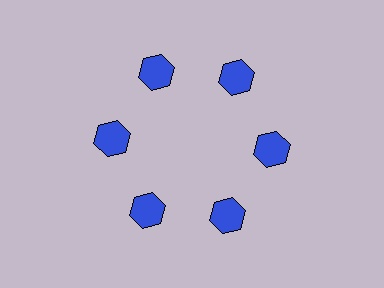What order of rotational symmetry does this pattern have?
This pattern has 6-fold rotational symmetry.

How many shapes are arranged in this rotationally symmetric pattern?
There are 6 shapes, arranged in 6 groups of 1.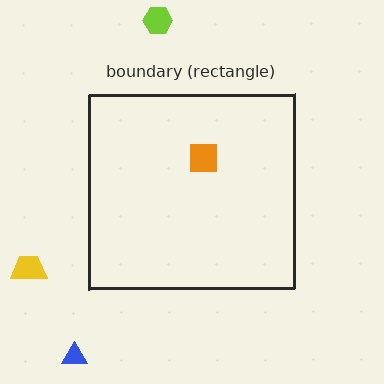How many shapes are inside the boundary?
1 inside, 3 outside.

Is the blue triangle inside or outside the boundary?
Outside.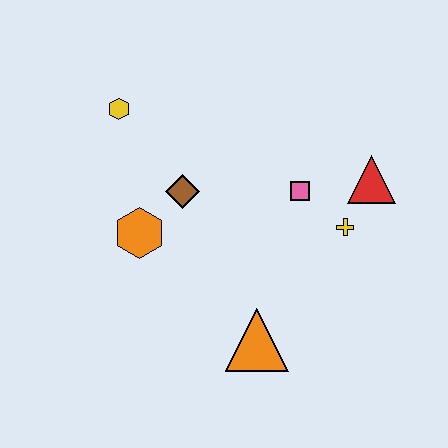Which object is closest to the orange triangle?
The yellow cross is closest to the orange triangle.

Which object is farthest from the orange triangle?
The yellow hexagon is farthest from the orange triangle.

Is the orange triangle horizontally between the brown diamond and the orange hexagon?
No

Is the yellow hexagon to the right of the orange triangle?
No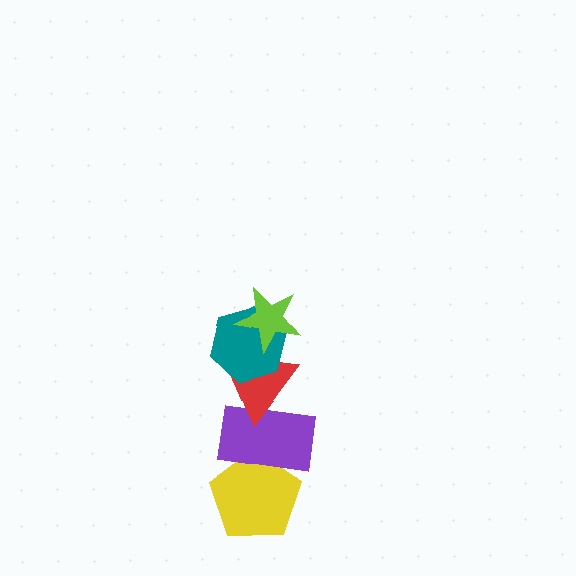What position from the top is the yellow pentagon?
The yellow pentagon is 5th from the top.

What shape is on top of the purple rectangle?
The red triangle is on top of the purple rectangle.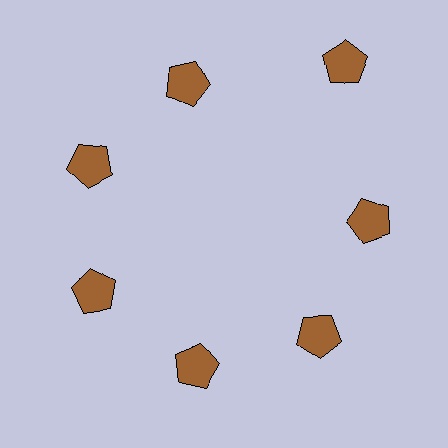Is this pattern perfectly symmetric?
No. The 7 brown pentagons are arranged in a ring, but one element near the 1 o'clock position is pushed outward from the center, breaking the 7-fold rotational symmetry.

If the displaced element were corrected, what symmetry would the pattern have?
It would have 7-fold rotational symmetry — the pattern would map onto itself every 51 degrees.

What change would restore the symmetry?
The symmetry would be restored by moving it inward, back onto the ring so that all 7 pentagons sit at equal angles and equal distance from the center.